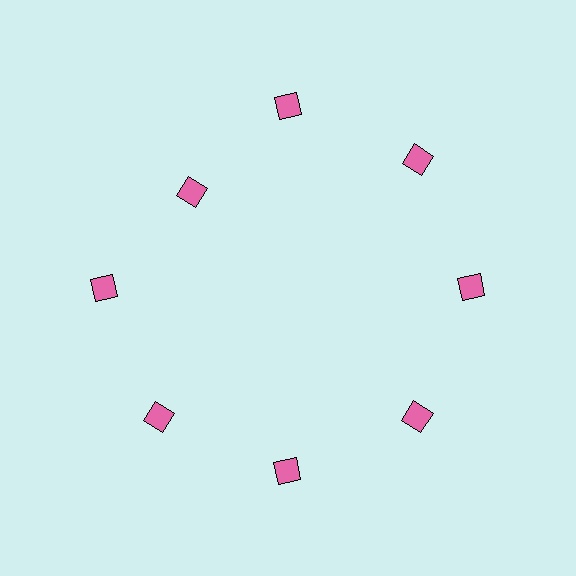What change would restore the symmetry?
The symmetry would be restored by moving it outward, back onto the ring so that all 8 diamonds sit at equal angles and equal distance from the center.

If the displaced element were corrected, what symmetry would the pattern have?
It would have 8-fold rotational symmetry — the pattern would map onto itself every 45 degrees.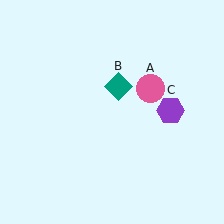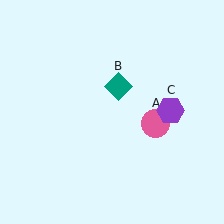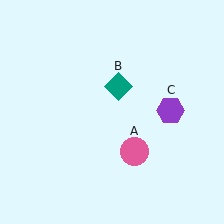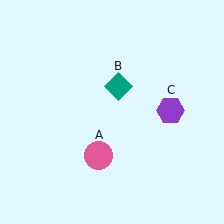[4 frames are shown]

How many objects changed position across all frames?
1 object changed position: pink circle (object A).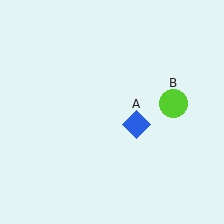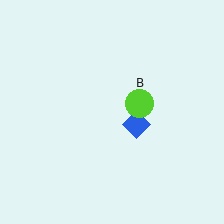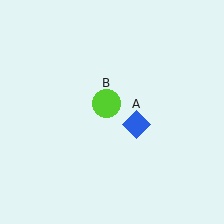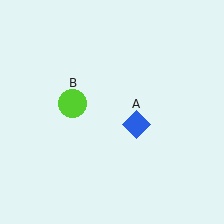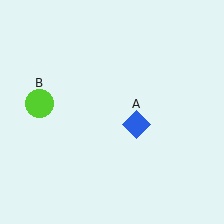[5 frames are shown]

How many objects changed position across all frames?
1 object changed position: lime circle (object B).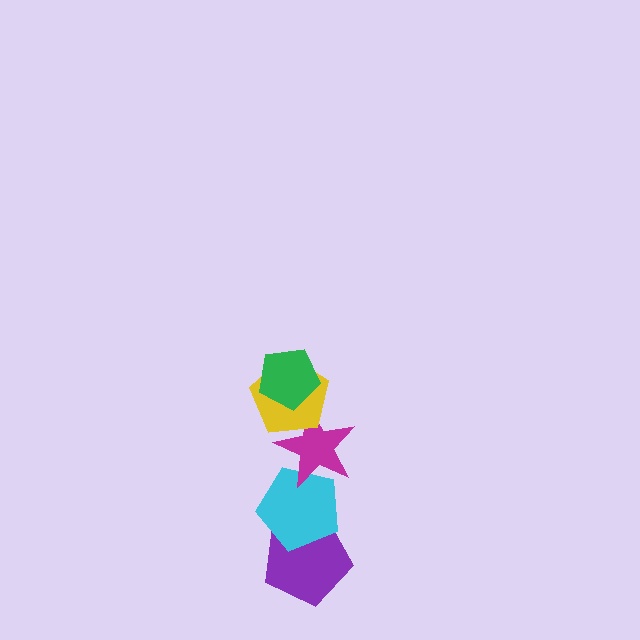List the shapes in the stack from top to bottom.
From top to bottom: the green pentagon, the yellow pentagon, the magenta star, the cyan pentagon, the purple pentagon.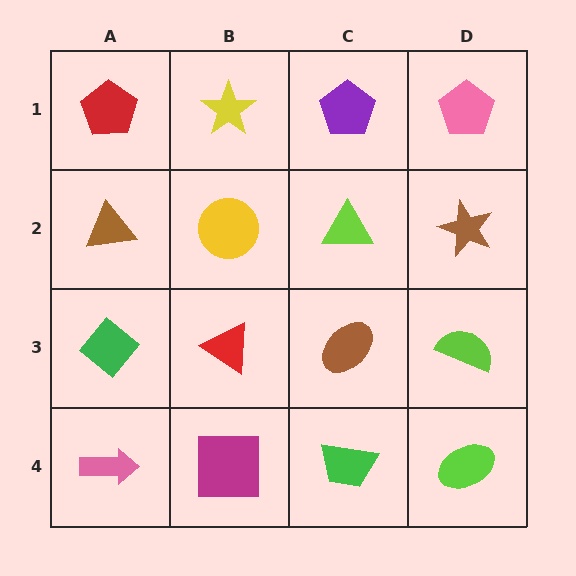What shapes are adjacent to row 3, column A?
A brown triangle (row 2, column A), a pink arrow (row 4, column A), a red triangle (row 3, column B).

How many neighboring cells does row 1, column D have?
2.